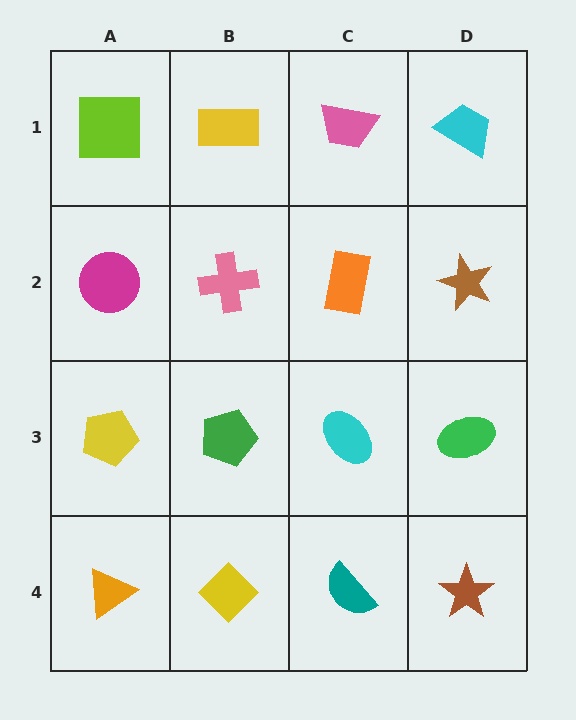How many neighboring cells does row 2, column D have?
3.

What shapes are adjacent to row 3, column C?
An orange rectangle (row 2, column C), a teal semicircle (row 4, column C), a green pentagon (row 3, column B), a green ellipse (row 3, column D).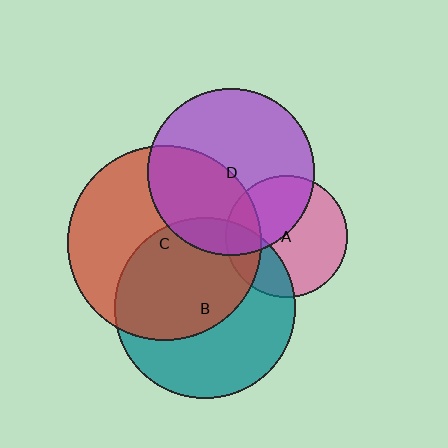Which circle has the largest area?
Circle C (red).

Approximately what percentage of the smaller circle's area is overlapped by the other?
Approximately 20%.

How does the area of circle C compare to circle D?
Approximately 1.4 times.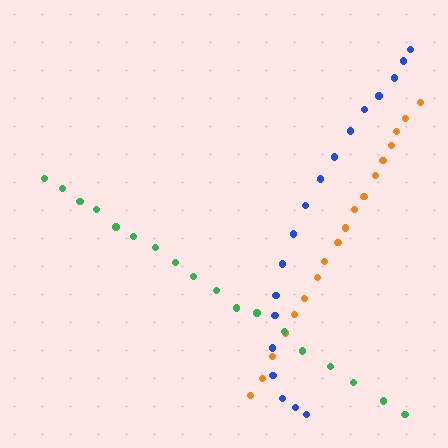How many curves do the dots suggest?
There are 3 distinct paths.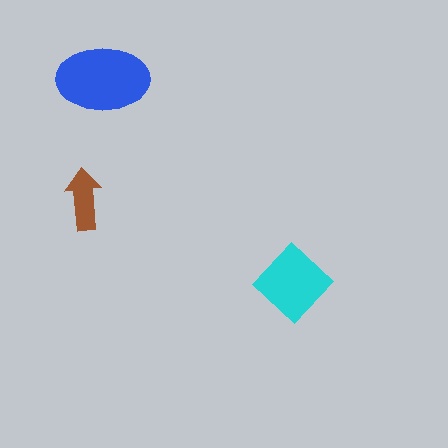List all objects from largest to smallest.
The blue ellipse, the cyan diamond, the brown arrow.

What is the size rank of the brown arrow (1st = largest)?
3rd.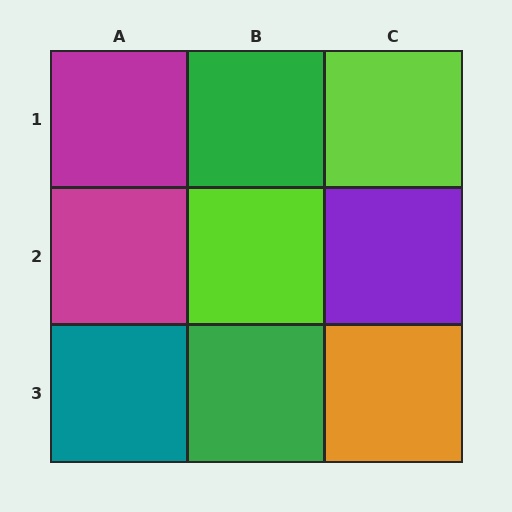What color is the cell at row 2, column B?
Lime.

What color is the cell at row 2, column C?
Purple.